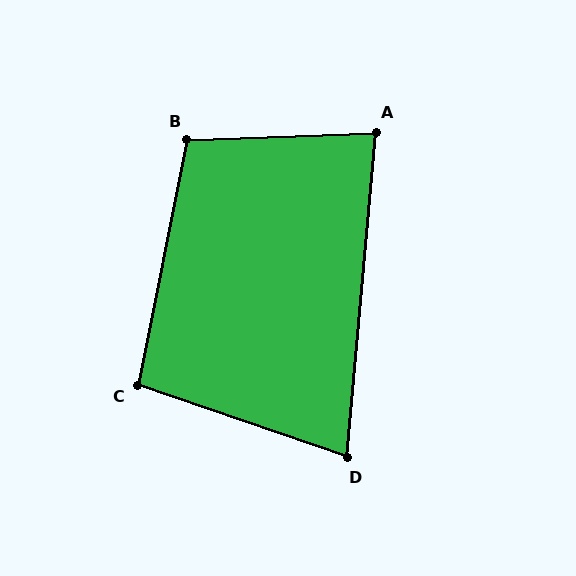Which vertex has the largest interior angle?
B, at approximately 104 degrees.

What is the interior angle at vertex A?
Approximately 83 degrees (acute).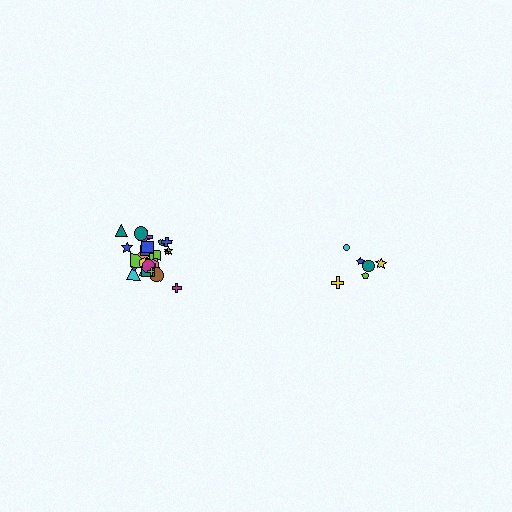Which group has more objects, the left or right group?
The left group.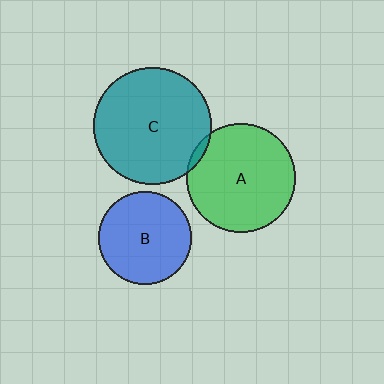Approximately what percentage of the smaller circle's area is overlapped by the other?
Approximately 5%.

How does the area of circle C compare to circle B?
Approximately 1.6 times.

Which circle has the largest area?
Circle C (teal).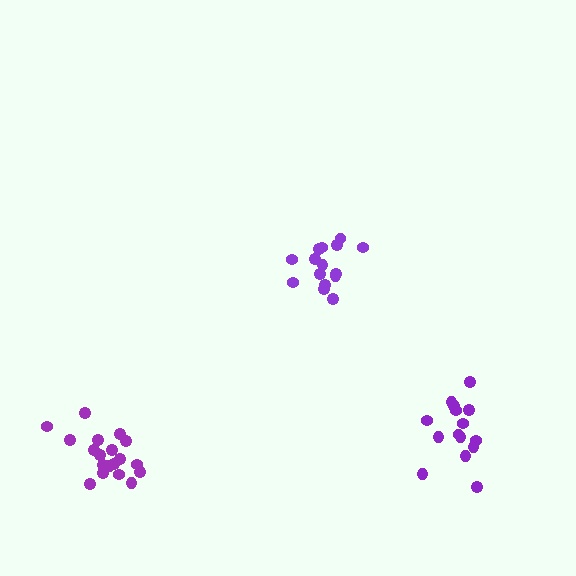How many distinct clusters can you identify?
There are 3 distinct clusters.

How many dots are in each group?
Group 1: 15 dots, Group 2: 19 dots, Group 3: 15 dots (49 total).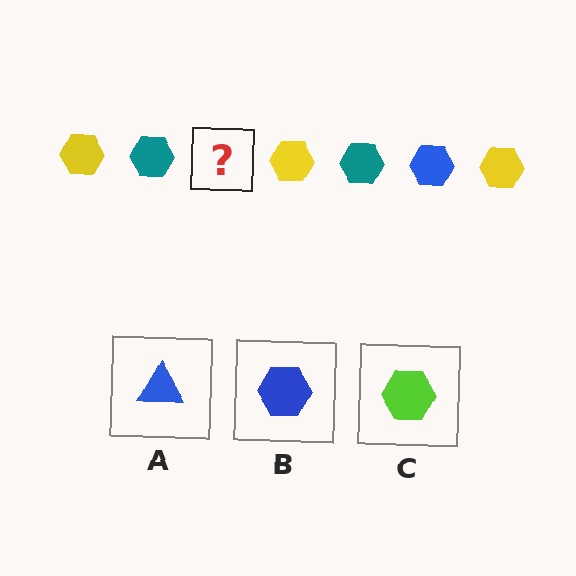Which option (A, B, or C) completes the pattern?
B.